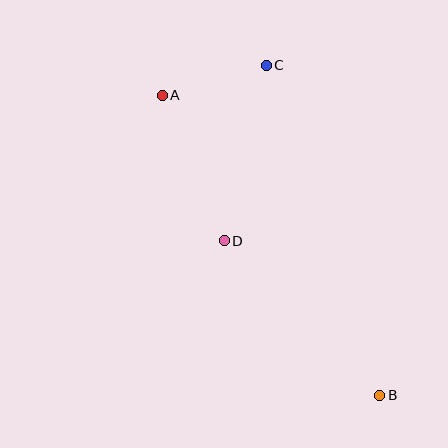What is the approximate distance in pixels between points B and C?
The distance between B and C is approximately 349 pixels.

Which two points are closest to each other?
Points A and C are closest to each other.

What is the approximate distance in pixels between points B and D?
The distance between B and D is approximately 219 pixels.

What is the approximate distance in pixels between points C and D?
The distance between C and D is approximately 181 pixels.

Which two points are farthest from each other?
Points A and B are farthest from each other.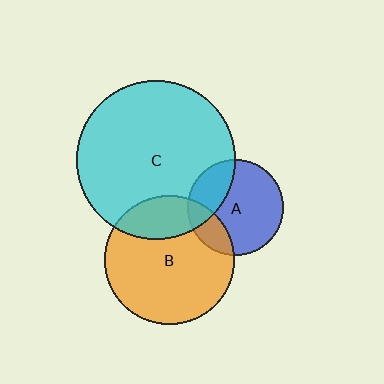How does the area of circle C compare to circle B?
Approximately 1.5 times.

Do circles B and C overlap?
Yes.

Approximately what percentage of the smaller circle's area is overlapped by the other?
Approximately 25%.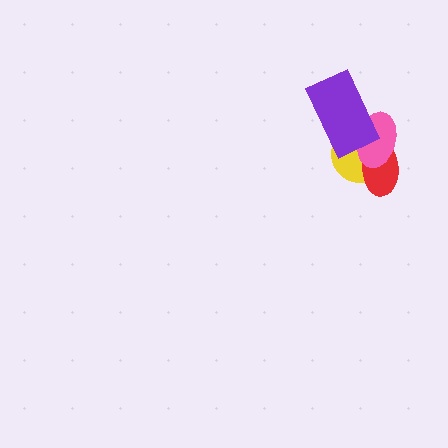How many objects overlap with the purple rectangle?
2 objects overlap with the purple rectangle.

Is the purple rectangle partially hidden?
No, no other shape covers it.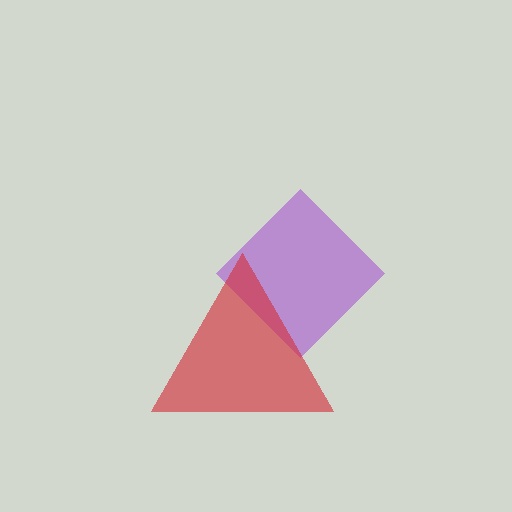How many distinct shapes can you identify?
There are 2 distinct shapes: a purple diamond, a red triangle.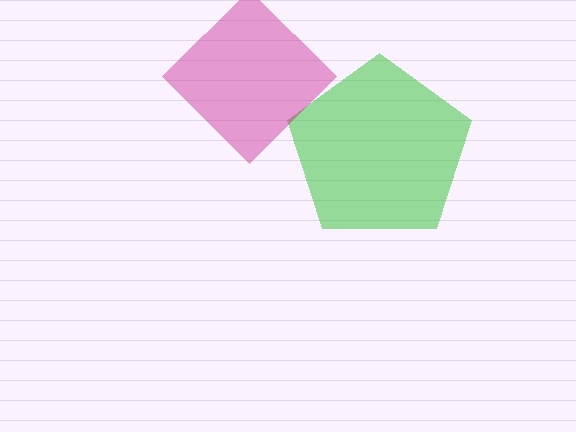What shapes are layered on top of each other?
The layered shapes are: a green pentagon, a magenta diamond.